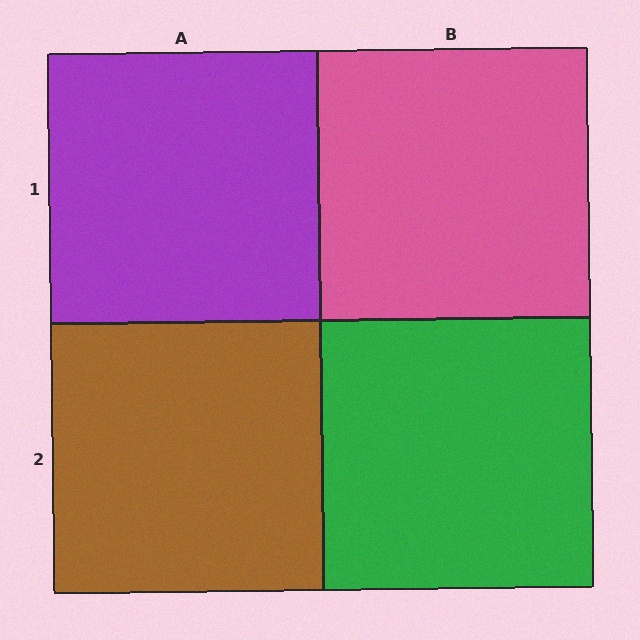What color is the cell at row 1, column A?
Purple.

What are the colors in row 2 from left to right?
Brown, green.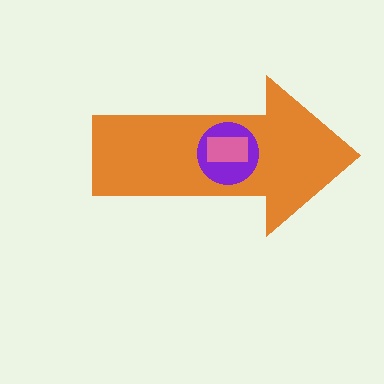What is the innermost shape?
The pink rectangle.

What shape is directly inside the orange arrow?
The purple circle.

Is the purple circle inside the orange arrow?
Yes.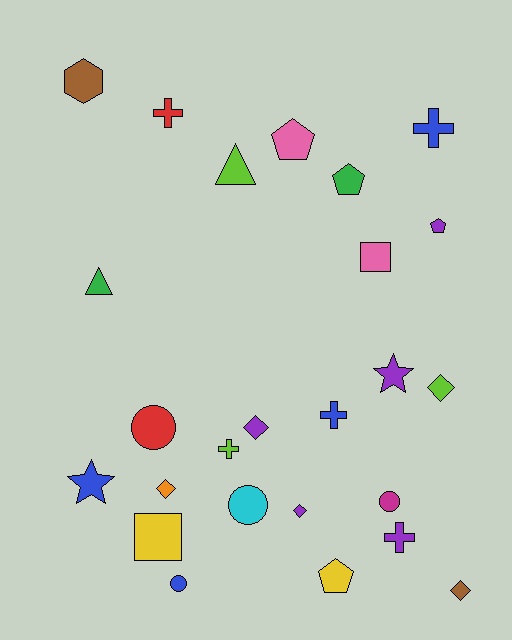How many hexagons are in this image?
There is 1 hexagon.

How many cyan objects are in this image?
There is 1 cyan object.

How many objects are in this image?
There are 25 objects.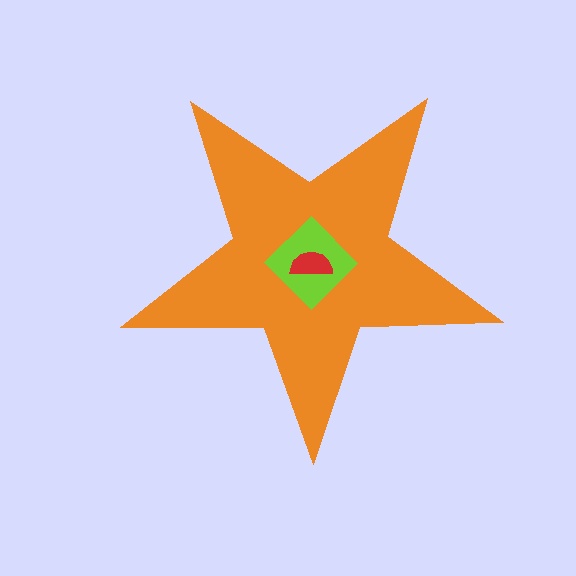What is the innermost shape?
The red semicircle.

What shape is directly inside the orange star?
The lime diamond.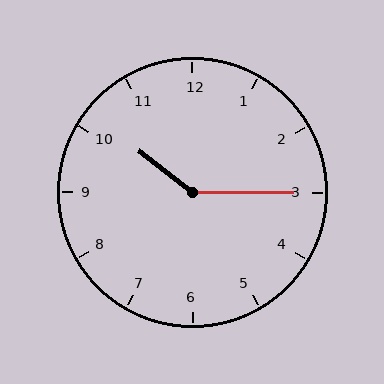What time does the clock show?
10:15.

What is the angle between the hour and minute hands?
Approximately 142 degrees.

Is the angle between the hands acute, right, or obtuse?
It is obtuse.